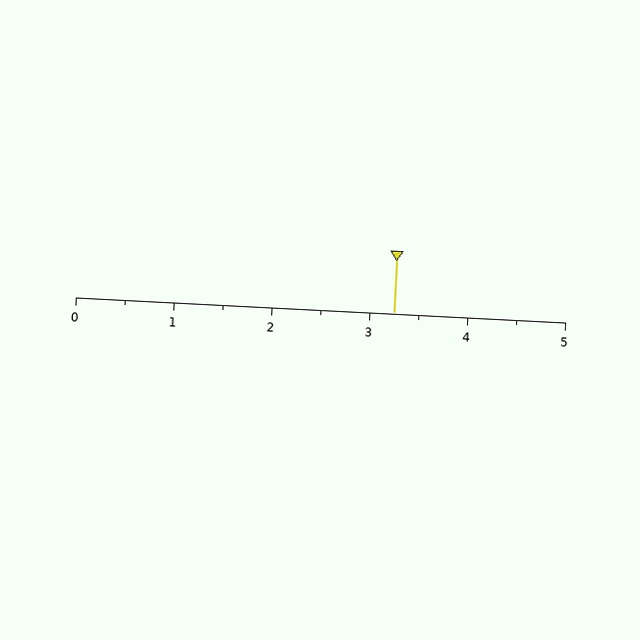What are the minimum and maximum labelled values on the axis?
The axis runs from 0 to 5.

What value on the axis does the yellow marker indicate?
The marker indicates approximately 3.2.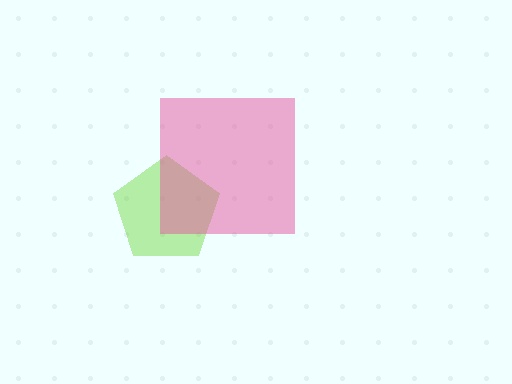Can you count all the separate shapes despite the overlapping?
Yes, there are 2 separate shapes.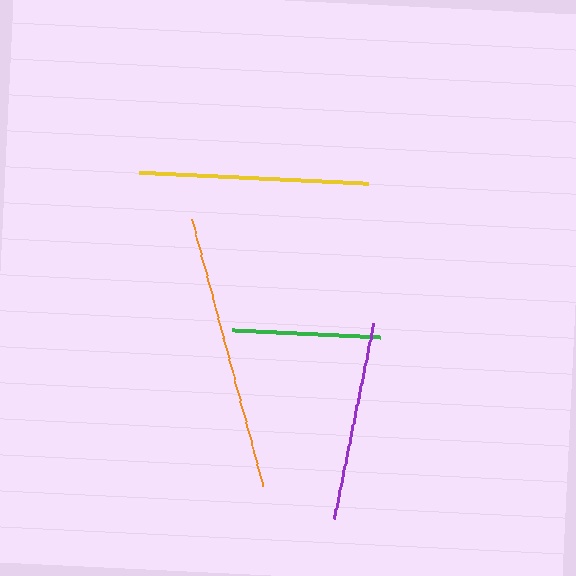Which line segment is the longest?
The orange line is the longest at approximately 276 pixels.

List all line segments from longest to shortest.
From longest to shortest: orange, yellow, purple, green.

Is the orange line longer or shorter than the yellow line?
The orange line is longer than the yellow line.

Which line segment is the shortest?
The green line is the shortest at approximately 148 pixels.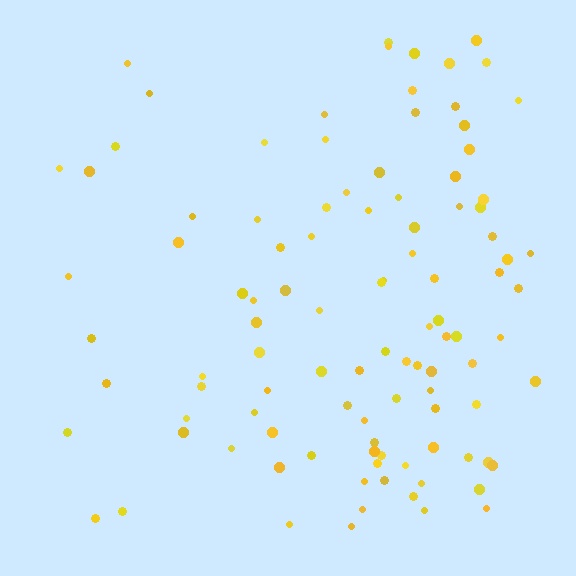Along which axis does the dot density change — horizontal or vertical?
Horizontal.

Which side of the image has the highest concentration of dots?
The right.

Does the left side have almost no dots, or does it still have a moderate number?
Still a moderate number, just noticeably fewer than the right.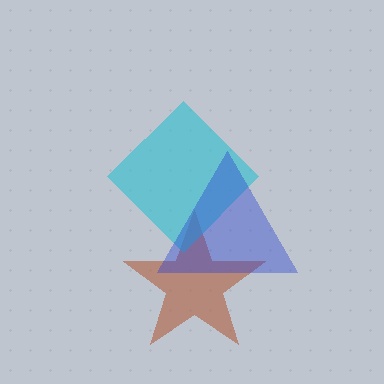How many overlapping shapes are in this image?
There are 3 overlapping shapes in the image.